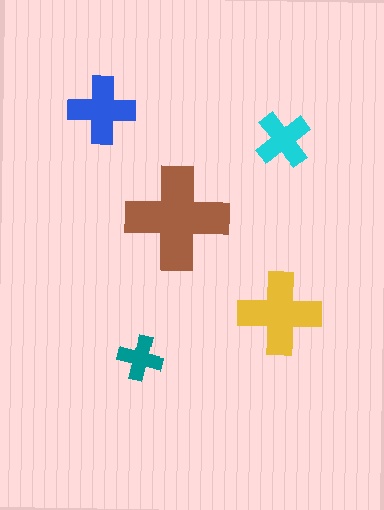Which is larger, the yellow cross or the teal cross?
The yellow one.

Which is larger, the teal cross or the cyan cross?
The cyan one.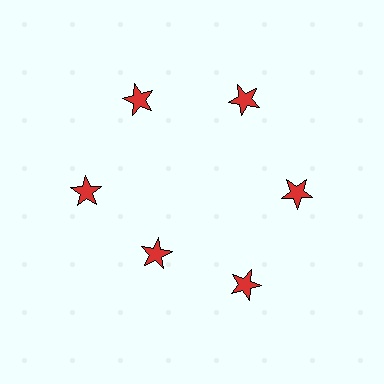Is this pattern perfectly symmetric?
No. The 6 red stars are arranged in a ring, but one element near the 7 o'clock position is pulled inward toward the center, breaking the 6-fold rotational symmetry.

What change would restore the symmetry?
The symmetry would be restored by moving it outward, back onto the ring so that all 6 stars sit at equal angles and equal distance from the center.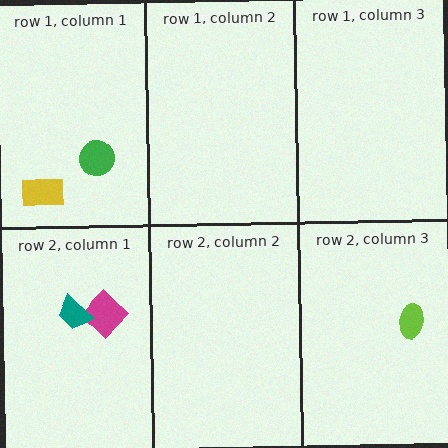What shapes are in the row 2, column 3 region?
The lime ellipse.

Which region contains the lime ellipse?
The row 2, column 3 region.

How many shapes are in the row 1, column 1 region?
2.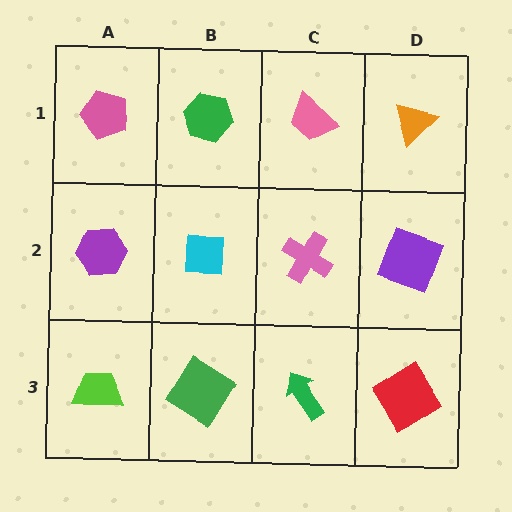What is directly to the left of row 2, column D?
A pink cross.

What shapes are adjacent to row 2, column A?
A pink pentagon (row 1, column A), a lime trapezoid (row 3, column A), a cyan square (row 2, column B).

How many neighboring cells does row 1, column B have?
3.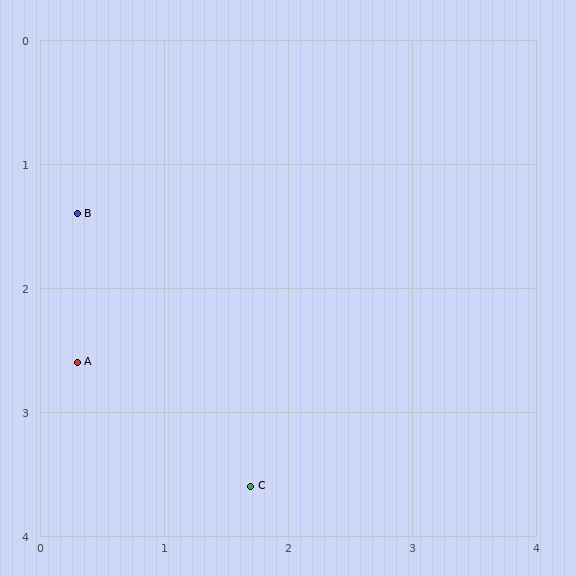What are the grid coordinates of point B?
Point B is at approximately (0.3, 1.4).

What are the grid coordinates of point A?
Point A is at approximately (0.3, 2.6).